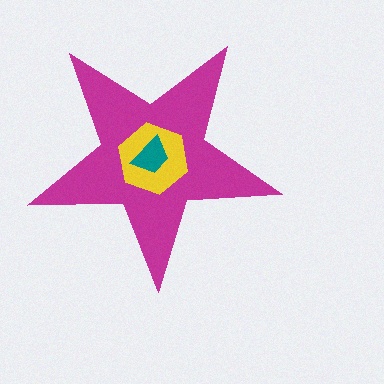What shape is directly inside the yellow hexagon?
The teal trapezoid.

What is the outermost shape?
The magenta star.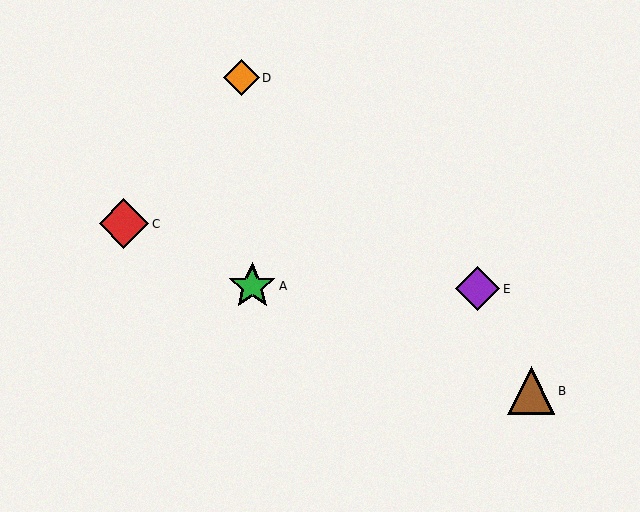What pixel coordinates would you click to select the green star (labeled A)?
Click at (252, 286) to select the green star A.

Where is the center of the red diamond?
The center of the red diamond is at (124, 224).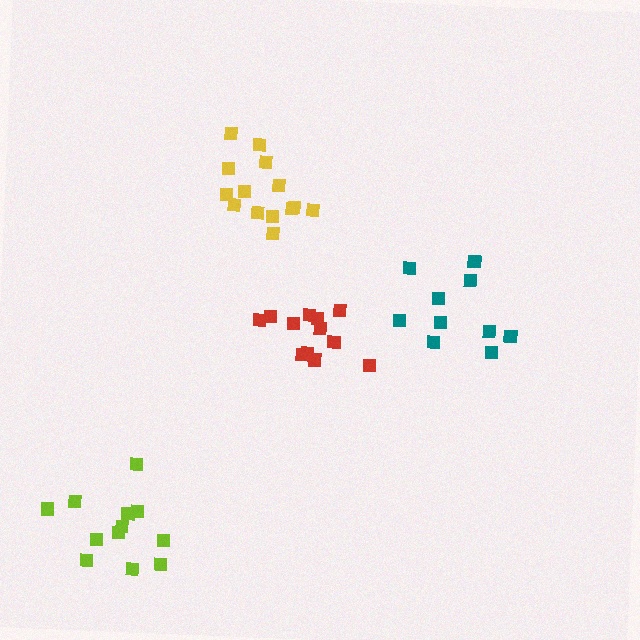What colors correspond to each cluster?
The clusters are colored: lime, red, teal, yellow.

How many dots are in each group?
Group 1: 12 dots, Group 2: 12 dots, Group 3: 10 dots, Group 4: 14 dots (48 total).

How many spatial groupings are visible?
There are 4 spatial groupings.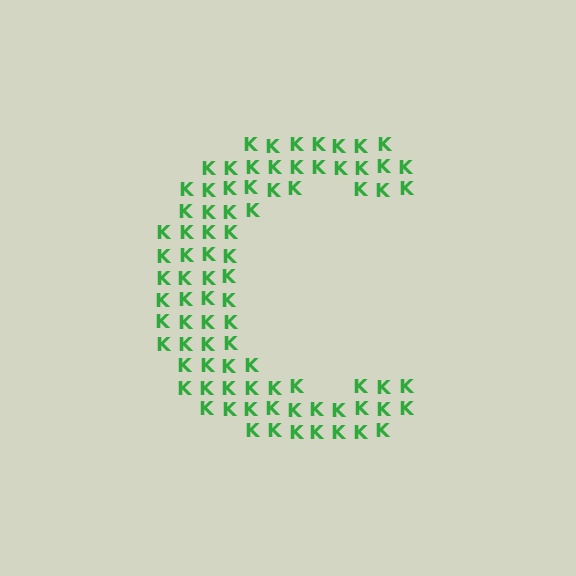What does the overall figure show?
The overall figure shows the letter C.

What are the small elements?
The small elements are letter K's.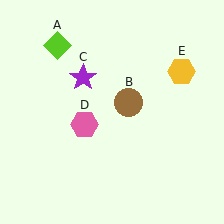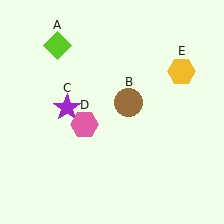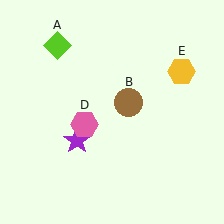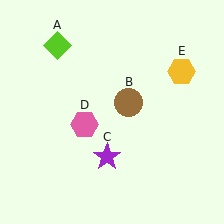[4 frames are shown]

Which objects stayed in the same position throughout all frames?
Lime diamond (object A) and brown circle (object B) and pink hexagon (object D) and yellow hexagon (object E) remained stationary.